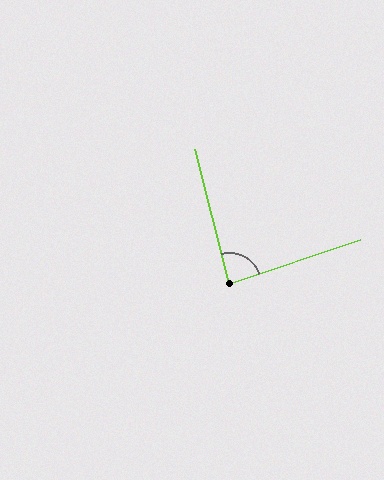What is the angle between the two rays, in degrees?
Approximately 85 degrees.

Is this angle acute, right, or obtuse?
It is approximately a right angle.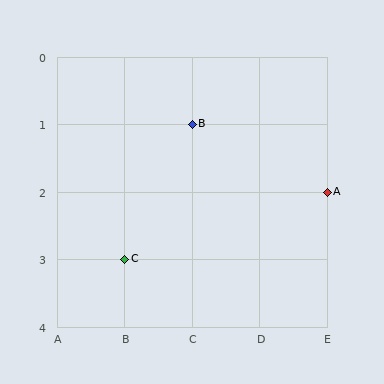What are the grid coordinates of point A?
Point A is at grid coordinates (E, 2).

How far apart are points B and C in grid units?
Points B and C are 1 column and 2 rows apart (about 2.2 grid units diagonally).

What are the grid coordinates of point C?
Point C is at grid coordinates (B, 3).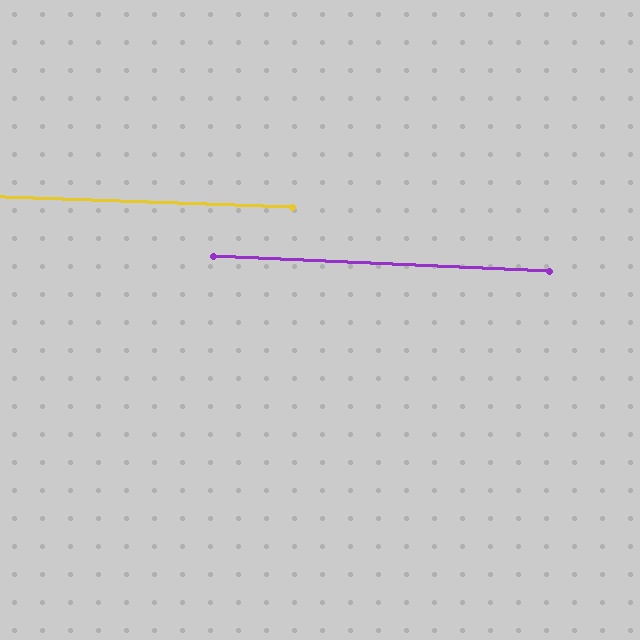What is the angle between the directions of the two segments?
Approximately 1 degree.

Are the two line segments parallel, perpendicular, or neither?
Parallel — their directions differ by only 0.5°.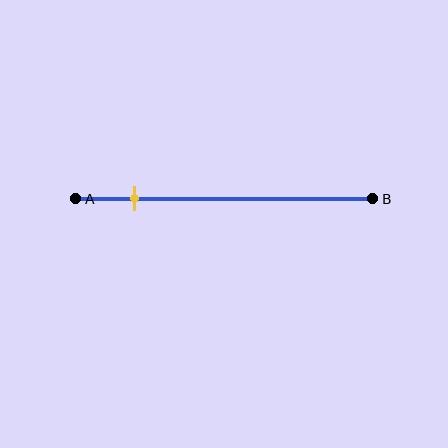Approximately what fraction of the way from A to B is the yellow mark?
The yellow mark is approximately 20% of the way from A to B.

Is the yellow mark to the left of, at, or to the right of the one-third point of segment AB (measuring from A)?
The yellow mark is to the left of the one-third point of segment AB.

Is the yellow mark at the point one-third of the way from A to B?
No, the mark is at about 20% from A, not at the 33% one-third point.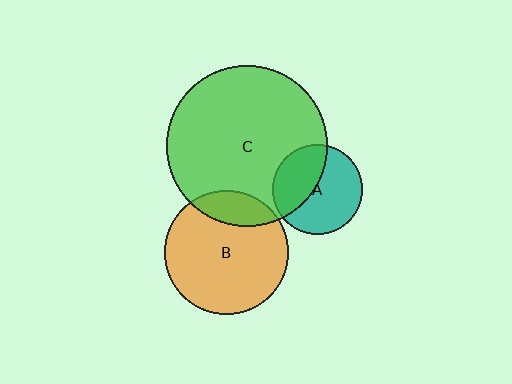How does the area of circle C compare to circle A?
Approximately 3.2 times.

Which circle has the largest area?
Circle C (green).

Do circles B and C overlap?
Yes.